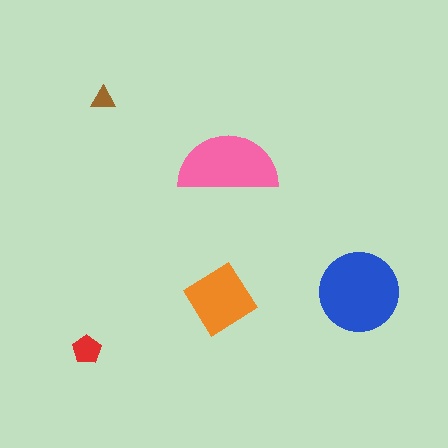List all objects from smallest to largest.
The brown triangle, the red pentagon, the orange diamond, the pink semicircle, the blue circle.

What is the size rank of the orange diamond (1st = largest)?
3rd.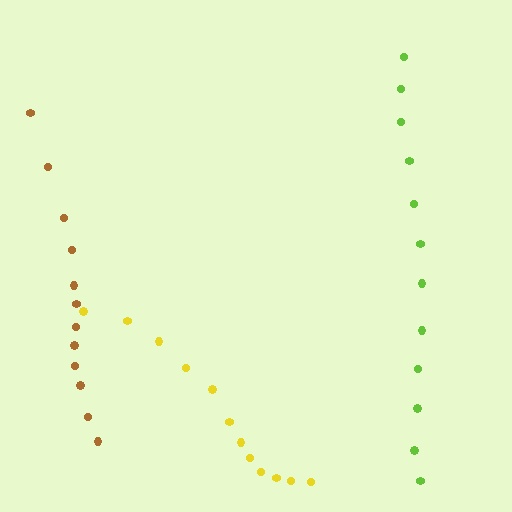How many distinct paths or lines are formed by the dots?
There are 3 distinct paths.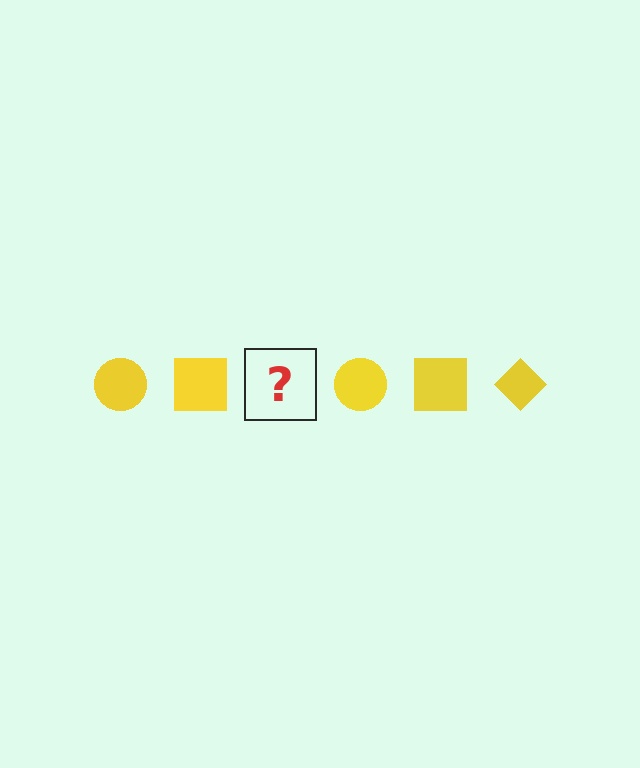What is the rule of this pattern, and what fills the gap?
The rule is that the pattern cycles through circle, square, diamond shapes in yellow. The gap should be filled with a yellow diamond.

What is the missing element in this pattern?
The missing element is a yellow diamond.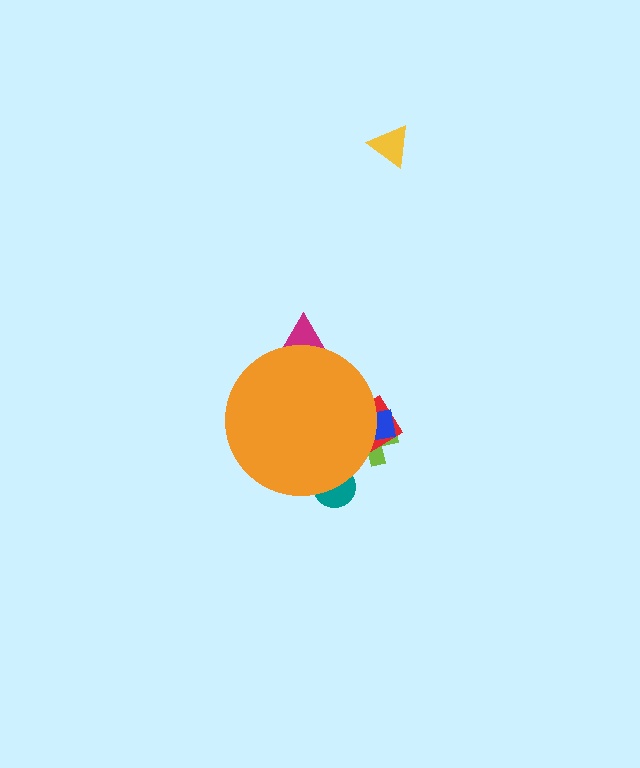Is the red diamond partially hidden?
Yes, the red diamond is partially hidden behind the orange circle.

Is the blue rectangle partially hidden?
Yes, the blue rectangle is partially hidden behind the orange circle.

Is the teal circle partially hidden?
Yes, the teal circle is partially hidden behind the orange circle.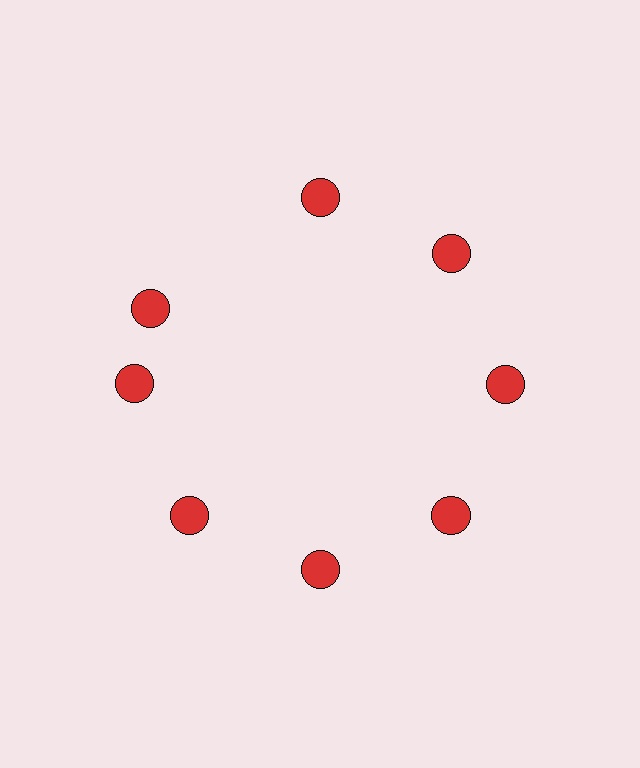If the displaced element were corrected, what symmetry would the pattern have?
It would have 8-fold rotational symmetry — the pattern would map onto itself every 45 degrees.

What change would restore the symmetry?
The symmetry would be restored by rotating it back into even spacing with its neighbors so that all 8 circles sit at equal angles and equal distance from the center.